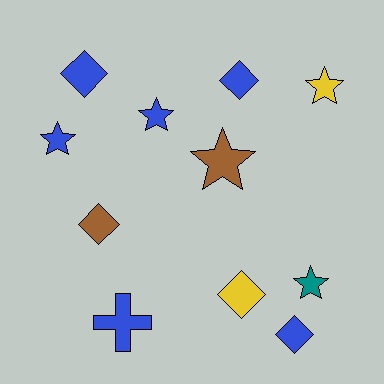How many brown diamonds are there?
There is 1 brown diamond.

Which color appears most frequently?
Blue, with 6 objects.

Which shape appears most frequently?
Star, with 5 objects.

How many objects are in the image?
There are 11 objects.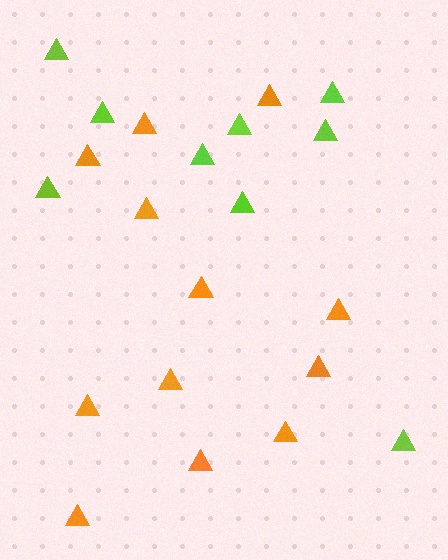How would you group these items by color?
There are 2 groups: one group of orange triangles (12) and one group of lime triangles (9).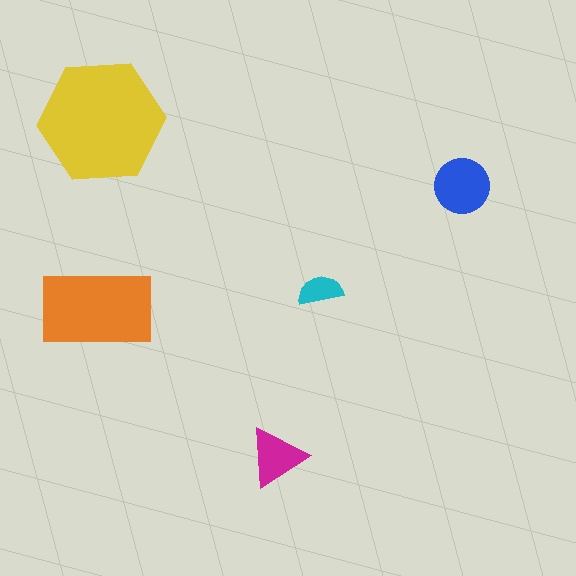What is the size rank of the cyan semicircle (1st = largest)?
5th.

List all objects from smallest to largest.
The cyan semicircle, the magenta triangle, the blue circle, the orange rectangle, the yellow hexagon.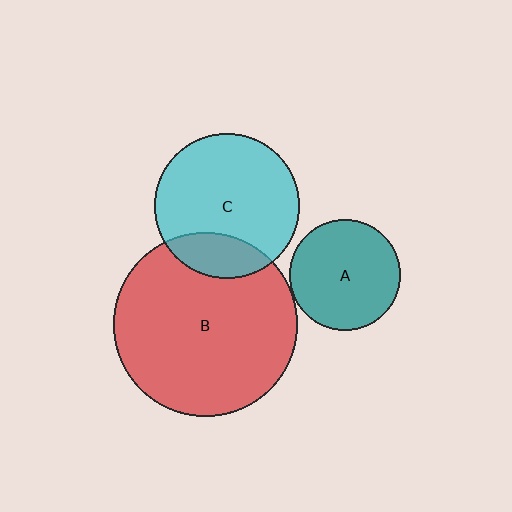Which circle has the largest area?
Circle B (red).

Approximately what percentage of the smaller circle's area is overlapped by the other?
Approximately 20%.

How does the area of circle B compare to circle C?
Approximately 1.6 times.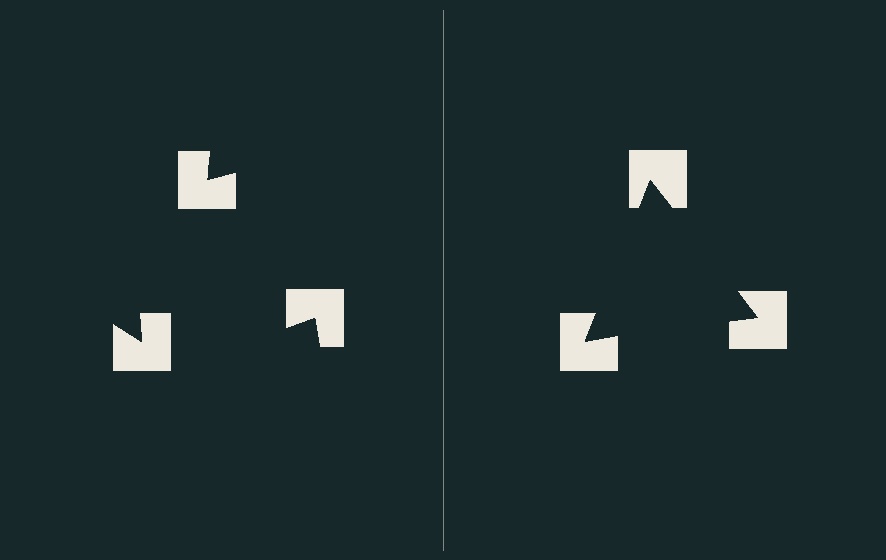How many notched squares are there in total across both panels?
6 — 3 on each side.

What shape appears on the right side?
An illusory triangle.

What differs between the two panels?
The notched squares are positioned identically on both sides; only the wedge orientations differ. On the right they align to a triangle; on the left they are misaligned.